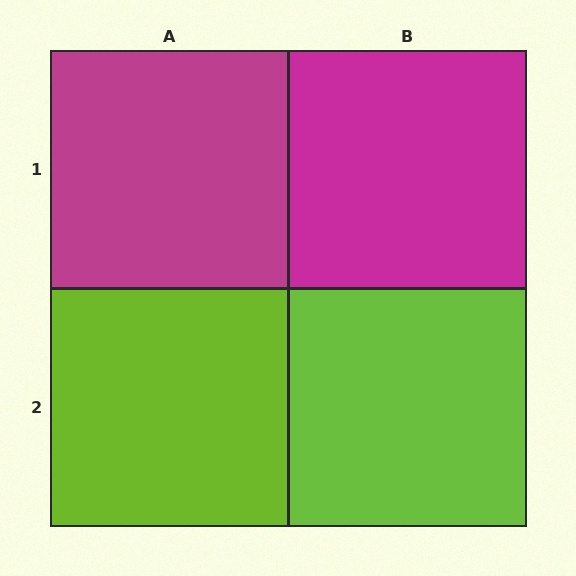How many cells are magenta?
2 cells are magenta.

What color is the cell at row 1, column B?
Magenta.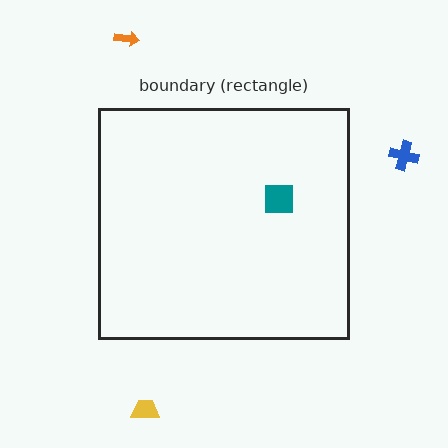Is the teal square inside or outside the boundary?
Inside.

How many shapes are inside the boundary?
1 inside, 3 outside.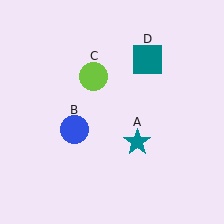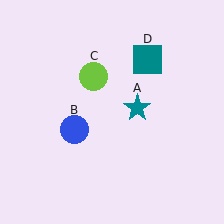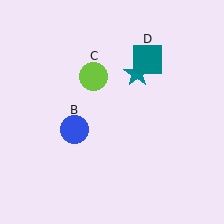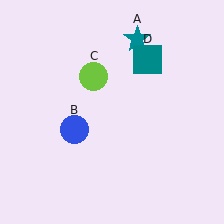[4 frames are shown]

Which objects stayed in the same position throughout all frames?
Blue circle (object B) and lime circle (object C) and teal square (object D) remained stationary.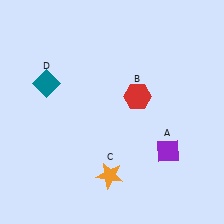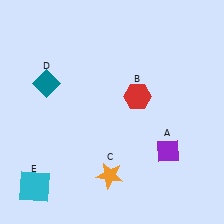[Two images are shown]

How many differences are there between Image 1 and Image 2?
There is 1 difference between the two images.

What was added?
A cyan square (E) was added in Image 2.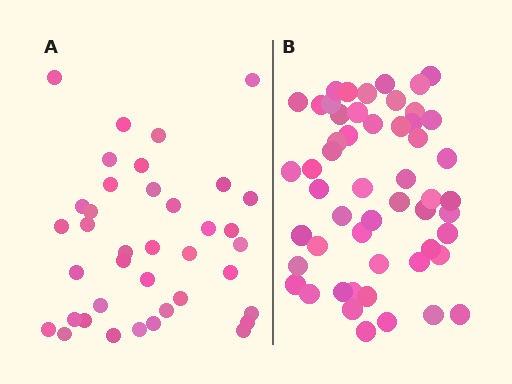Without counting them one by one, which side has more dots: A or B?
Region B (the right region) has more dots.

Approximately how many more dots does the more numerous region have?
Region B has approximately 15 more dots than region A.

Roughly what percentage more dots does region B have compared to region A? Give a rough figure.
About 40% more.